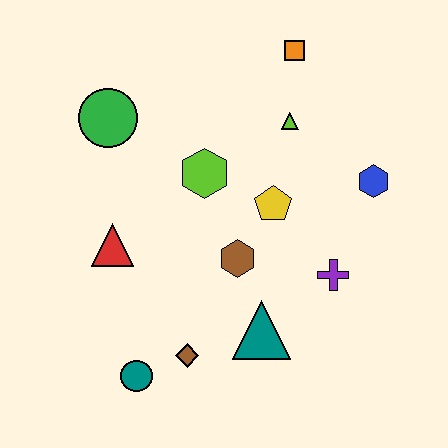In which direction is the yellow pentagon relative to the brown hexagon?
The yellow pentagon is above the brown hexagon.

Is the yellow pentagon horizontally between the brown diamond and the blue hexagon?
Yes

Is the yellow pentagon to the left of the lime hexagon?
No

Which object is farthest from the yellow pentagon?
The teal circle is farthest from the yellow pentagon.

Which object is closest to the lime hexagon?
The yellow pentagon is closest to the lime hexagon.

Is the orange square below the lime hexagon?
No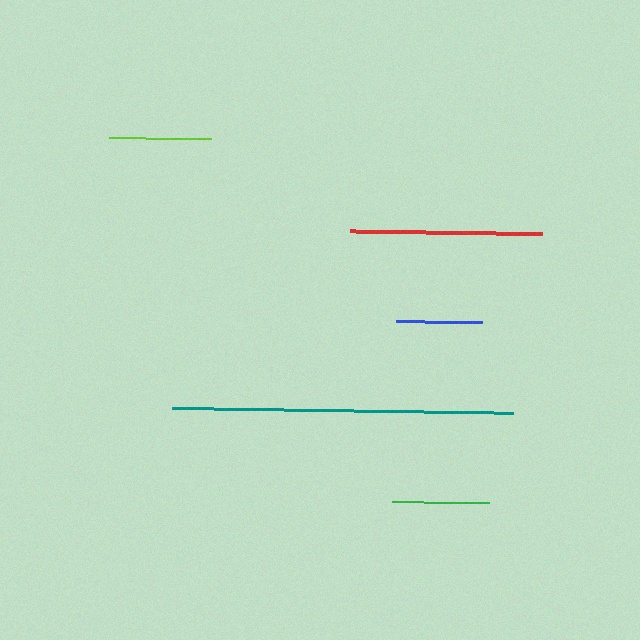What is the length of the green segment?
The green segment is approximately 97 pixels long.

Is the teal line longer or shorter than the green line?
The teal line is longer than the green line.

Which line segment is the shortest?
The blue line is the shortest at approximately 86 pixels.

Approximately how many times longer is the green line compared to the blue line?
The green line is approximately 1.1 times the length of the blue line.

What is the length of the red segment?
The red segment is approximately 192 pixels long.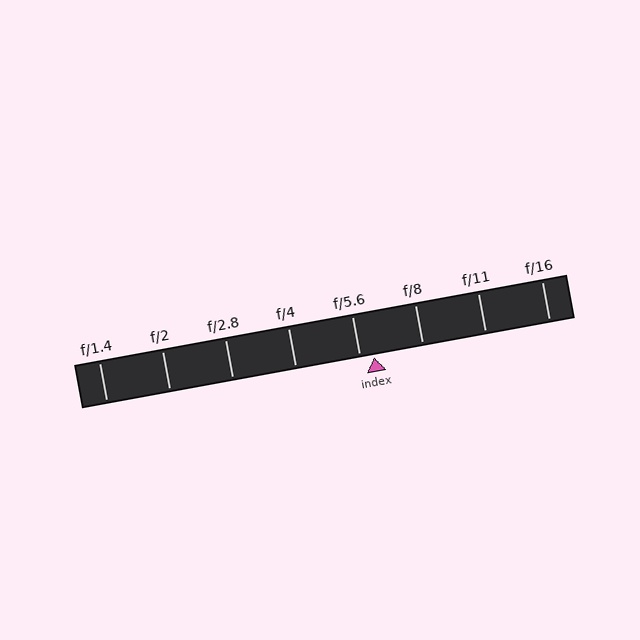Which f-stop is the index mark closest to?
The index mark is closest to f/5.6.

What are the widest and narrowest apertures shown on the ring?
The widest aperture shown is f/1.4 and the narrowest is f/16.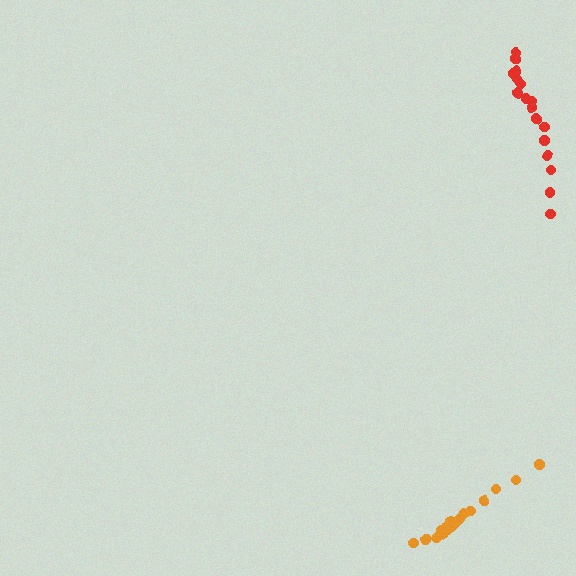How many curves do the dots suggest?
There are 2 distinct paths.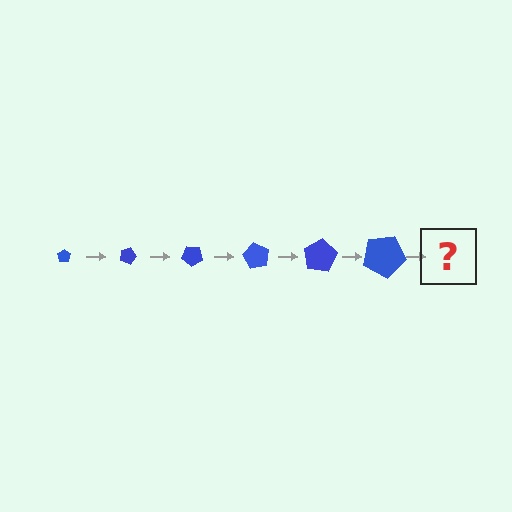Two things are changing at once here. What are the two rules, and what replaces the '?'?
The two rules are that the pentagon grows larger each step and it rotates 20 degrees each step. The '?' should be a pentagon, larger than the previous one and rotated 120 degrees from the start.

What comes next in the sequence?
The next element should be a pentagon, larger than the previous one and rotated 120 degrees from the start.